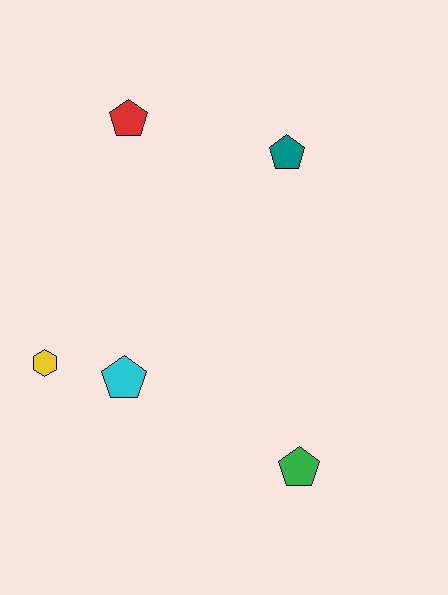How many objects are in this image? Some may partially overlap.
There are 5 objects.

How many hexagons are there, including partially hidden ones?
There is 1 hexagon.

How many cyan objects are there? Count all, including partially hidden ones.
There is 1 cyan object.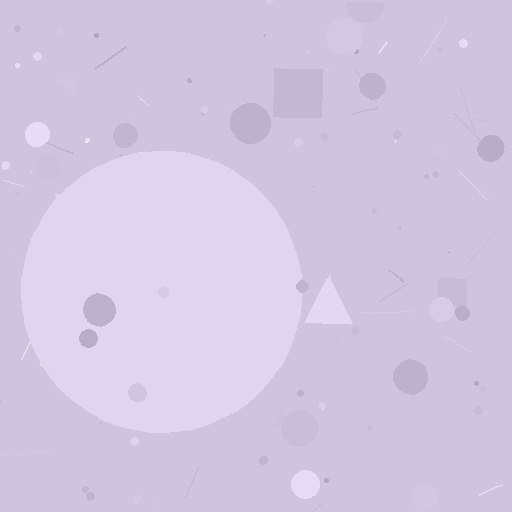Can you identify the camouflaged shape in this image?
The camouflaged shape is a circle.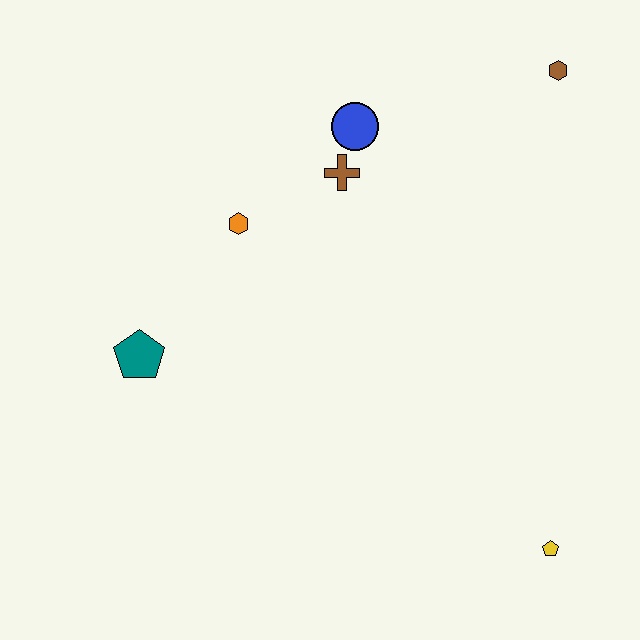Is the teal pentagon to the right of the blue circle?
No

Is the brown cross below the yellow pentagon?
No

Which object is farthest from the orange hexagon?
The yellow pentagon is farthest from the orange hexagon.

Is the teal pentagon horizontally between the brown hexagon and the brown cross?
No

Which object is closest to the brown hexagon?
The blue circle is closest to the brown hexagon.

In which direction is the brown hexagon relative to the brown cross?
The brown hexagon is to the right of the brown cross.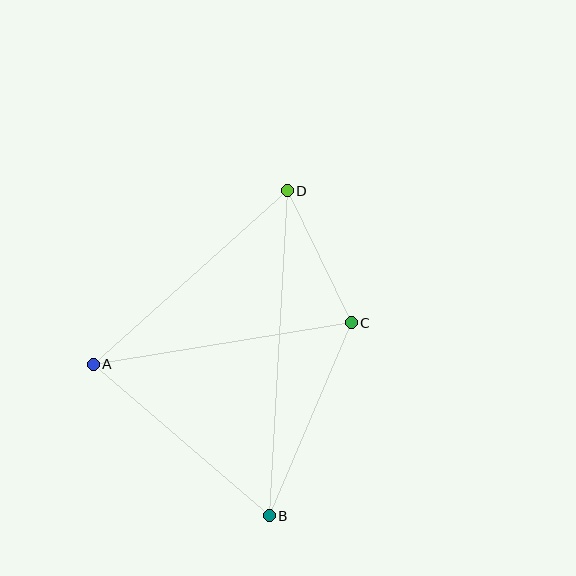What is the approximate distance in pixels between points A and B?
The distance between A and B is approximately 232 pixels.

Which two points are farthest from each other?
Points B and D are farthest from each other.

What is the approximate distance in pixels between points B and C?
The distance between B and C is approximately 210 pixels.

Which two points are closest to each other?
Points C and D are closest to each other.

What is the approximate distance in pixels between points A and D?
The distance between A and D is approximately 260 pixels.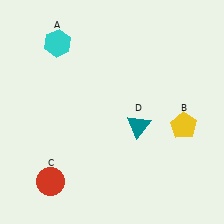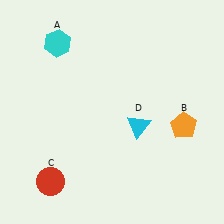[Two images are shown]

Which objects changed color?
B changed from yellow to orange. D changed from teal to cyan.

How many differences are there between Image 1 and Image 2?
There are 2 differences between the two images.